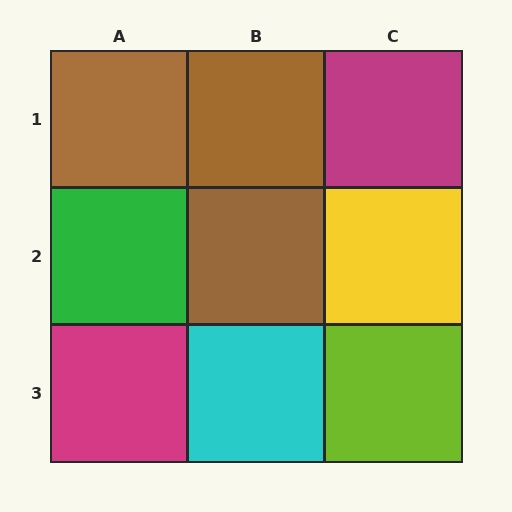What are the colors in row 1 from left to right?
Brown, brown, magenta.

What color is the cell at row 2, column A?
Green.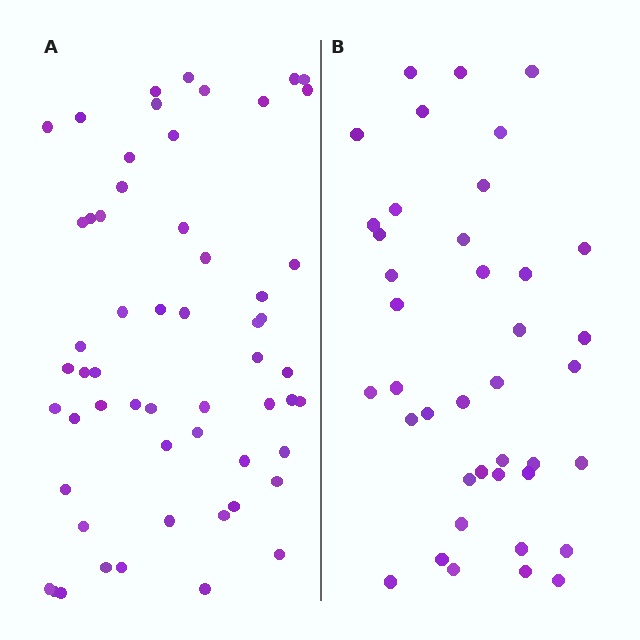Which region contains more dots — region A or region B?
Region A (the left region) has more dots.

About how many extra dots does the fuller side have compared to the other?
Region A has approximately 15 more dots than region B.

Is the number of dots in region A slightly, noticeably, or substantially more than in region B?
Region A has noticeably more, but not dramatically so. The ratio is roughly 1.4 to 1.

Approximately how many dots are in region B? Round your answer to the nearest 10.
About 40 dots.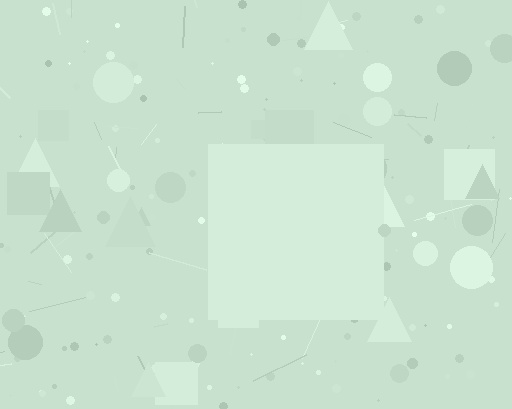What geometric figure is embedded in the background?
A square is embedded in the background.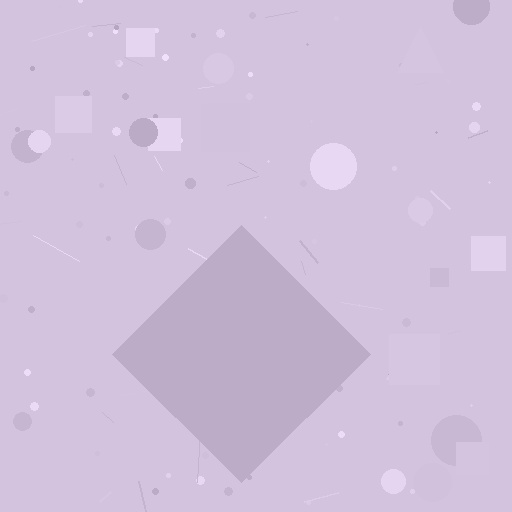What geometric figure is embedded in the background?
A diamond is embedded in the background.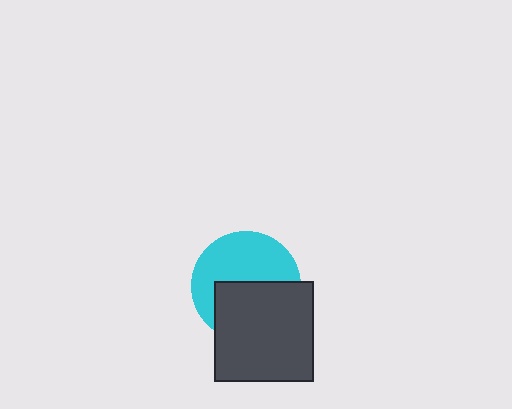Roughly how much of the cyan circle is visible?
About half of it is visible (roughly 53%).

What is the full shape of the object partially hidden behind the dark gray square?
The partially hidden object is a cyan circle.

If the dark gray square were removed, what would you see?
You would see the complete cyan circle.